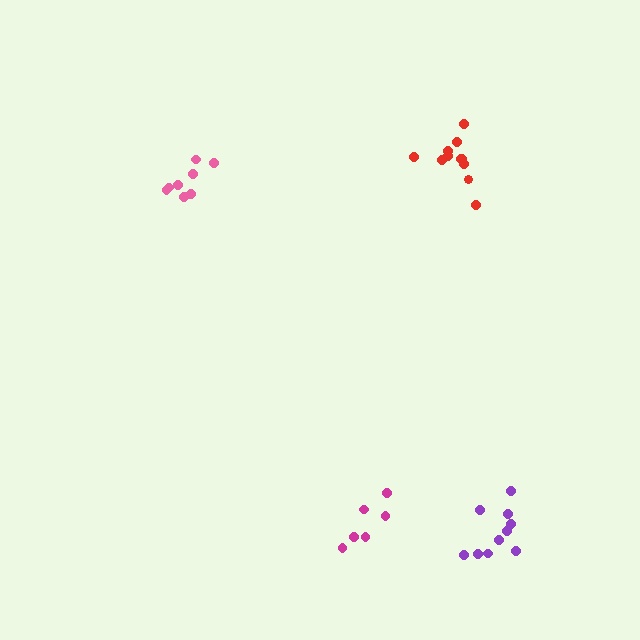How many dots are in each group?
Group 1: 11 dots, Group 2: 6 dots, Group 3: 10 dots, Group 4: 8 dots (35 total).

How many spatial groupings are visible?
There are 4 spatial groupings.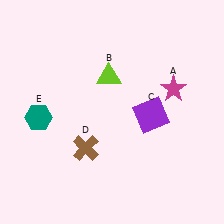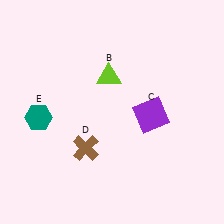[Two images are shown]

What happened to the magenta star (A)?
The magenta star (A) was removed in Image 2. It was in the top-right area of Image 1.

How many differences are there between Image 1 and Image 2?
There is 1 difference between the two images.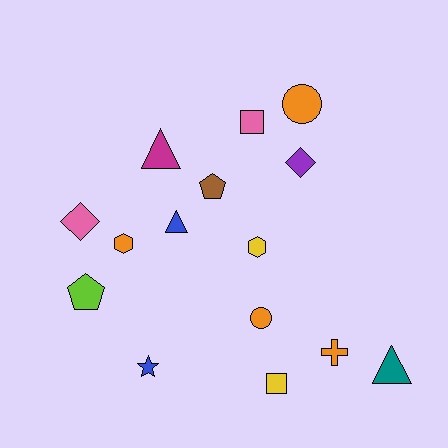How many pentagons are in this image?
There are 2 pentagons.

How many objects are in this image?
There are 15 objects.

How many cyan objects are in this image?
There are no cyan objects.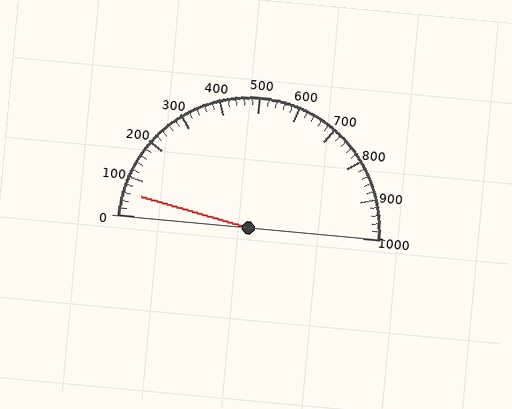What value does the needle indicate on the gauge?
The needle indicates approximately 60.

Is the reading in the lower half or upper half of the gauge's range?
The reading is in the lower half of the range (0 to 1000).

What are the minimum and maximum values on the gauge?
The gauge ranges from 0 to 1000.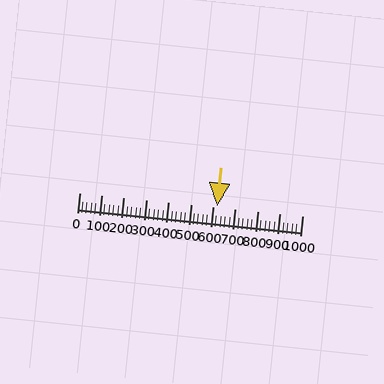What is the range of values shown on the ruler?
The ruler shows values from 0 to 1000.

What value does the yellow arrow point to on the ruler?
The yellow arrow points to approximately 620.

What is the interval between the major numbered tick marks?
The major tick marks are spaced 100 units apart.